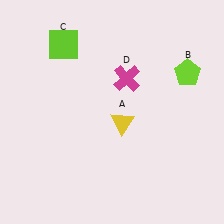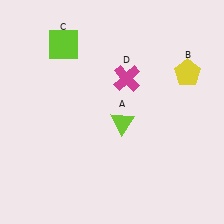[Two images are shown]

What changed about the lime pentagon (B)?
In Image 1, B is lime. In Image 2, it changed to yellow.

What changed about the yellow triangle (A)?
In Image 1, A is yellow. In Image 2, it changed to lime.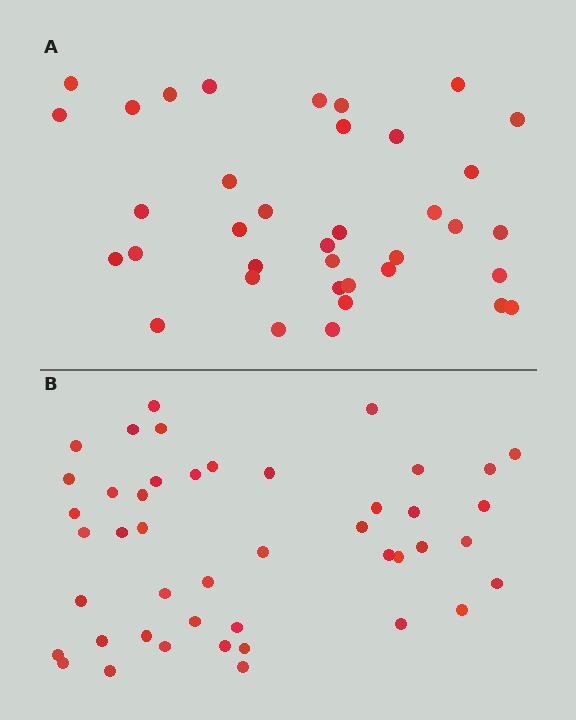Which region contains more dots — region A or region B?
Region B (the bottom region) has more dots.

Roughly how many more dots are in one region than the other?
Region B has roughly 8 or so more dots than region A.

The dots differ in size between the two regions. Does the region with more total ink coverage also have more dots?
No. Region A has more total ink coverage because its dots are larger, but region B actually contains more individual dots. Total area can be misleading — the number of items is what matters here.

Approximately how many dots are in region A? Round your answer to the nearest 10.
About 40 dots. (The exact count is 37, which rounds to 40.)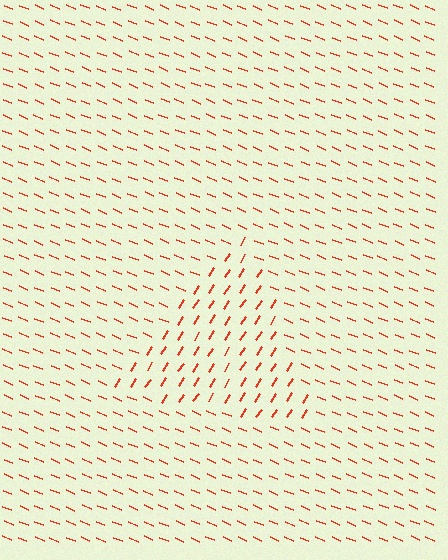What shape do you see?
I see a triangle.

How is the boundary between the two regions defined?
The boundary is defined purely by a change in line orientation (approximately 80 degrees difference). All lines are the same color and thickness.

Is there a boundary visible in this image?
Yes, there is a texture boundary formed by a change in line orientation.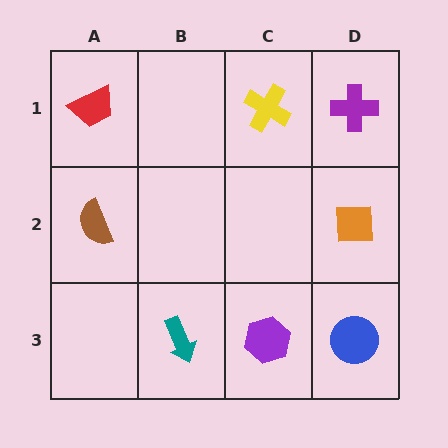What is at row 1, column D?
A purple cross.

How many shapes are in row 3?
3 shapes.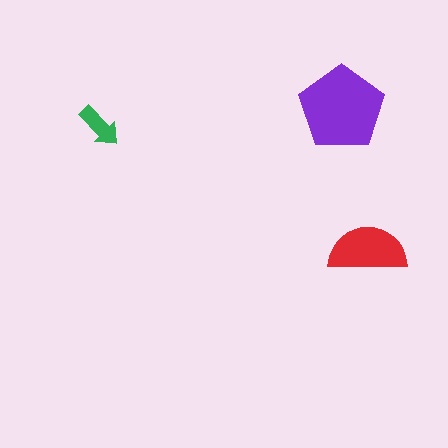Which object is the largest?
The purple pentagon.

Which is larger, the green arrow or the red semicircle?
The red semicircle.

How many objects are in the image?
There are 3 objects in the image.